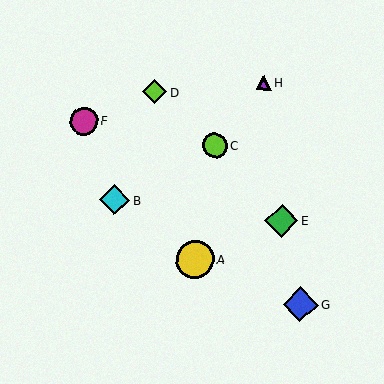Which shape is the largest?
The yellow circle (labeled A) is the largest.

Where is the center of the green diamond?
The center of the green diamond is at (282, 221).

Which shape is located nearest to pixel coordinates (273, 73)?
The purple triangle (labeled H) at (264, 82) is nearest to that location.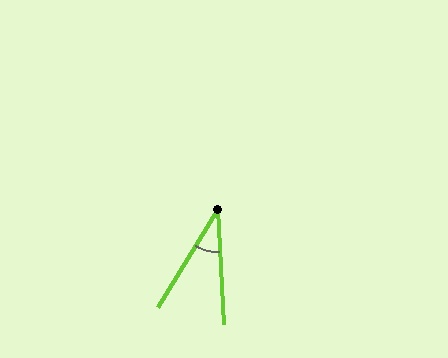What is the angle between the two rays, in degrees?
Approximately 35 degrees.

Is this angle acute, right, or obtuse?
It is acute.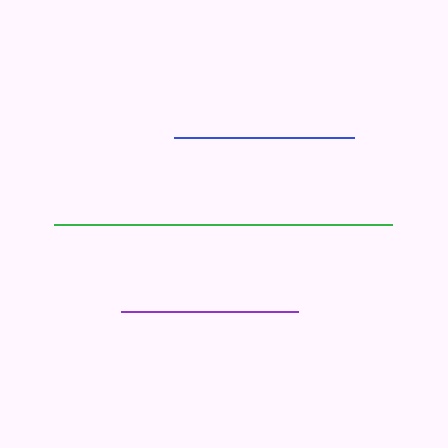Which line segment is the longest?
The green line is the longest at approximately 339 pixels.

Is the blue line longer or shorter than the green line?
The green line is longer than the blue line.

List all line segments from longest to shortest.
From longest to shortest: green, blue, purple.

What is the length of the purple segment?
The purple segment is approximately 177 pixels long.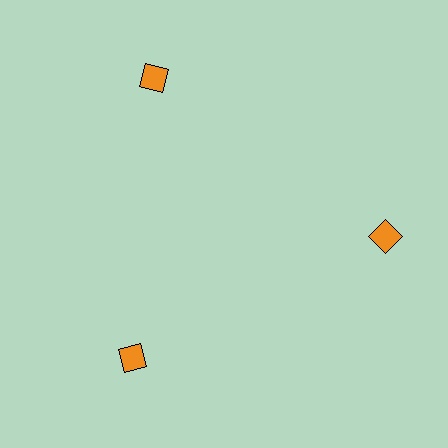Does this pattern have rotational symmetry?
Yes, this pattern has 3-fold rotational symmetry. It looks the same after rotating 120 degrees around the center.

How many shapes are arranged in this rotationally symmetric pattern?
There are 3 shapes, arranged in 3 groups of 1.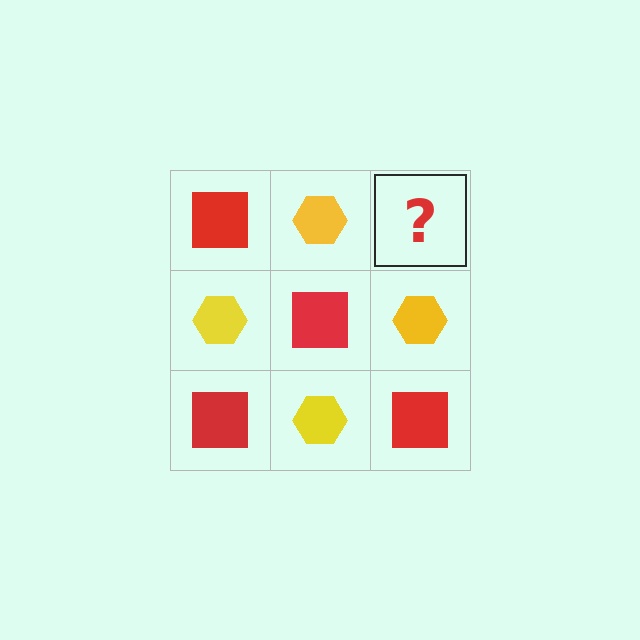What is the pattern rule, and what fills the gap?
The rule is that it alternates red square and yellow hexagon in a checkerboard pattern. The gap should be filled with a red square.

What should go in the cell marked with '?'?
The missing cell should contain a red square.